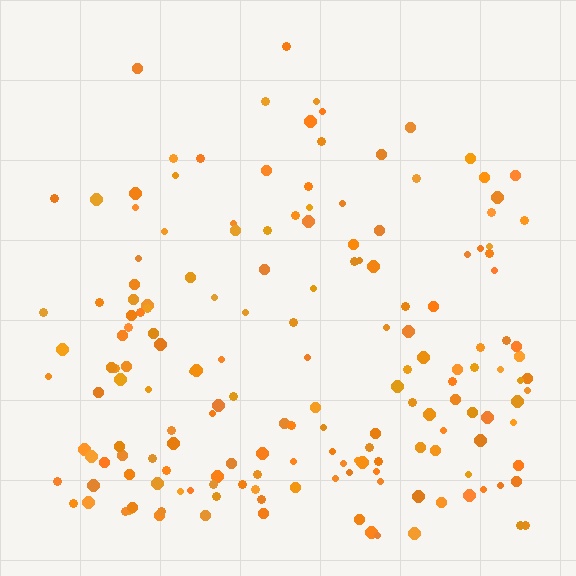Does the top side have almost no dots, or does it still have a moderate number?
Still a moderate number, just noticeably fewer than the bottom.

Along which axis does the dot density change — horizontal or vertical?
Vertical.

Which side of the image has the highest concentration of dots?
The bottom.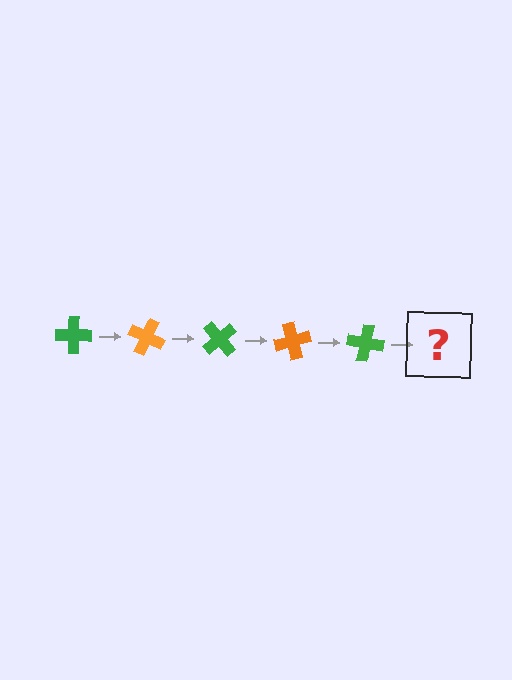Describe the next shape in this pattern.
It should be an orange cross, rotated 125 degrees from the start.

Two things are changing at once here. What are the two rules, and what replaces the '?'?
The two rules are that it rotates 25 degrees each step and the color cycles through green and orange. The '?' should be an orange cross, rotated 125 degrees from the start.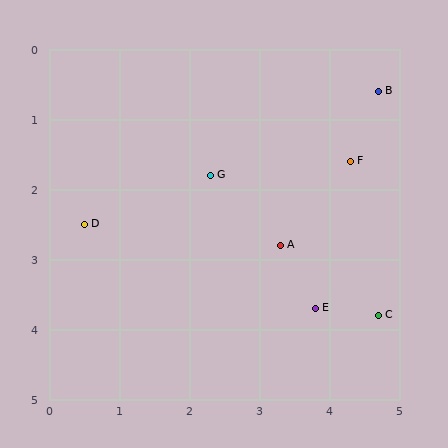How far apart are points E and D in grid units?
Points E and D are about 3.5 grid units apart.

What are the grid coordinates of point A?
Point A is at approximately (3.3, 2.8).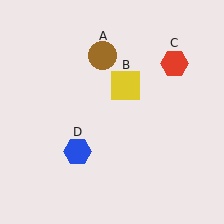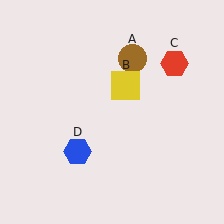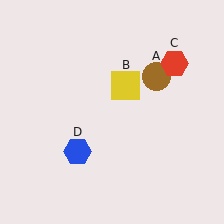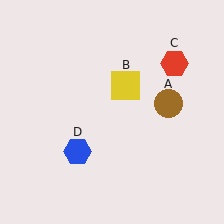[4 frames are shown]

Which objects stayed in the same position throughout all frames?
Yellow square (object B) and red hexagon (object C) and blue hexagon (object D) remained stationary.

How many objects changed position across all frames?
1 object changed position: brown circle (object A).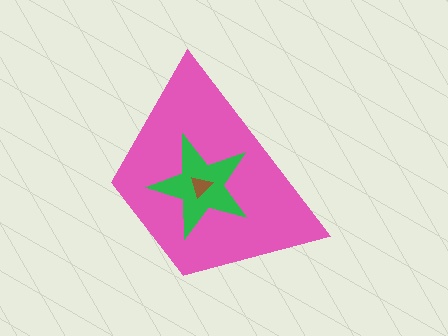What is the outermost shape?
The pink trapezoid.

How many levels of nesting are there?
3.